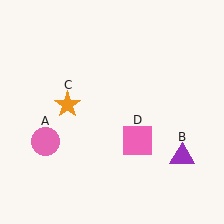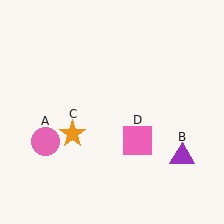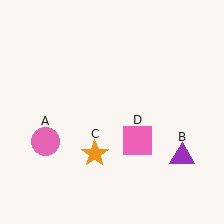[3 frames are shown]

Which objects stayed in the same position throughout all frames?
Pink circle (object A) and purple triangle (object B) and pink square (object D) remained stationary.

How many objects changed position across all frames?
1 object changed position: orange star (object C).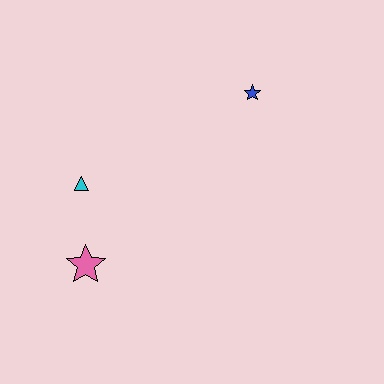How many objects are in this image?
There are 3 objects.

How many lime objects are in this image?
There are no lime objects.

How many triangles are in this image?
There is 1 triangle.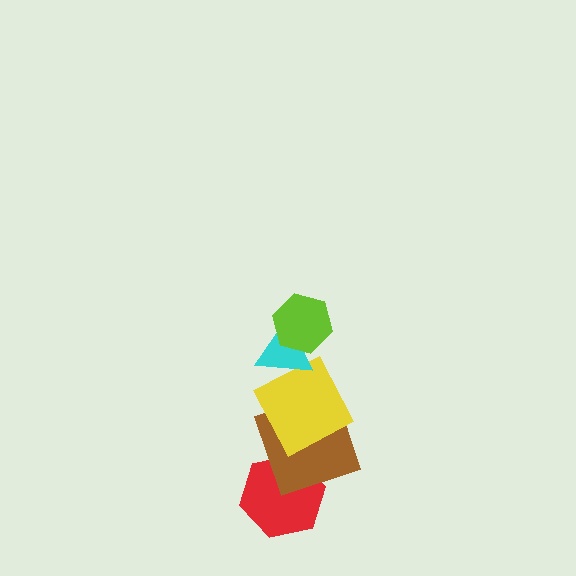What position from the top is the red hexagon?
The red hexagon is 5th from the top.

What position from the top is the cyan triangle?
The cyan triangle is 2nd from the top.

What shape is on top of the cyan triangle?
The lime hexagon is on top of the cyan triangle.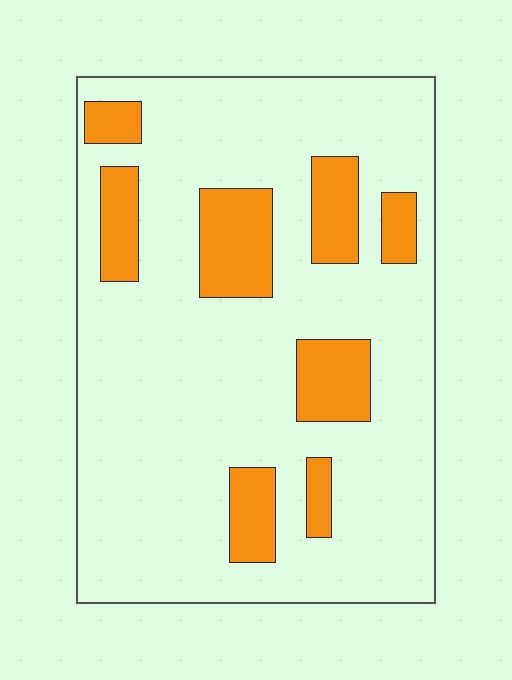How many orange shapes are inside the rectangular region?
8.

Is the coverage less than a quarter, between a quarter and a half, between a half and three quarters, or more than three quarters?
Less than a quarter.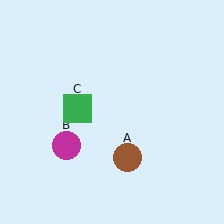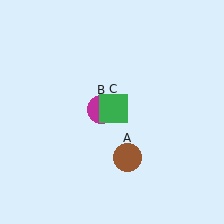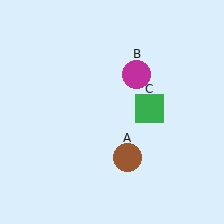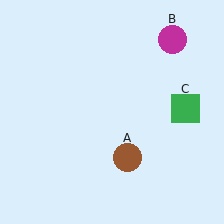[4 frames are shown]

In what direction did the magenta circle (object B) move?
The magenta circle (object B) moved up and to the right.